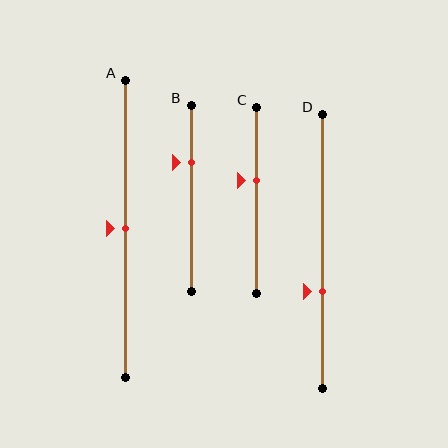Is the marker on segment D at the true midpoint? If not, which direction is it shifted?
No, the marker on segment D is shifted downward by about 15% of the segment length.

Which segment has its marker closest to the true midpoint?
Segment A has its marker closest to the true midpoint.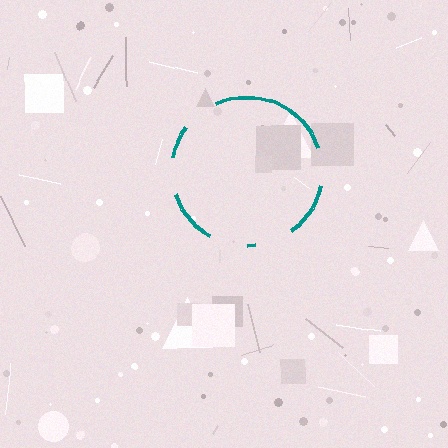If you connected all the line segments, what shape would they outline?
They would outline a circle.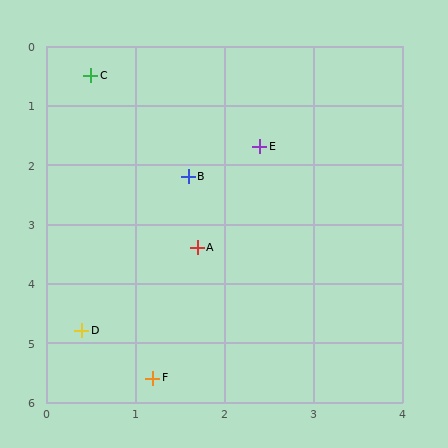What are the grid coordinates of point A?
Point A is at approximately (1.7, 3.4).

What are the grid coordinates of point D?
Point D is at approximately (0.4, 4.8).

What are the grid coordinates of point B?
Point B is at approximately (1.6, 2.2).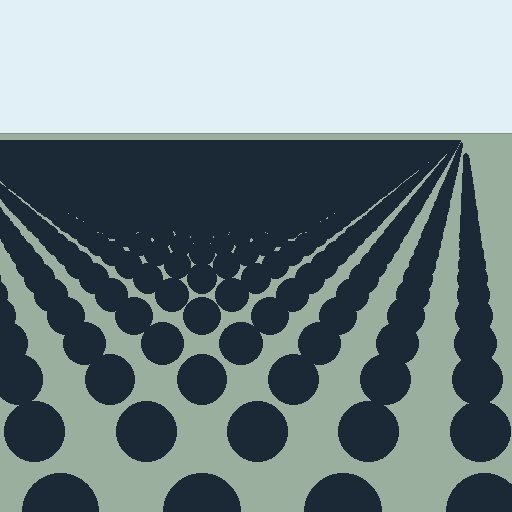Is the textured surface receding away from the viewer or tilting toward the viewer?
The surface is receding away from the viewer. Texture elements get smaller and denser toward the top.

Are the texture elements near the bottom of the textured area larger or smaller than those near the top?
Larger. Near the bottom, elements are closer to the viewer and appear at a bigger on-screen size.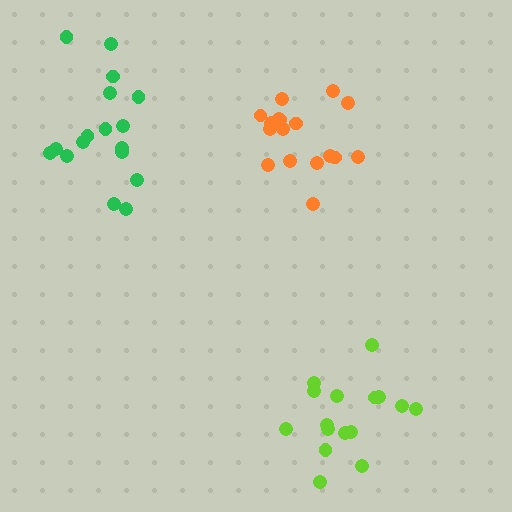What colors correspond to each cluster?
The clusters are colored: green, lime, orange.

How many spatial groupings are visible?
There are 3 spatial groupings.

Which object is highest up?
The green cluster is topmost.